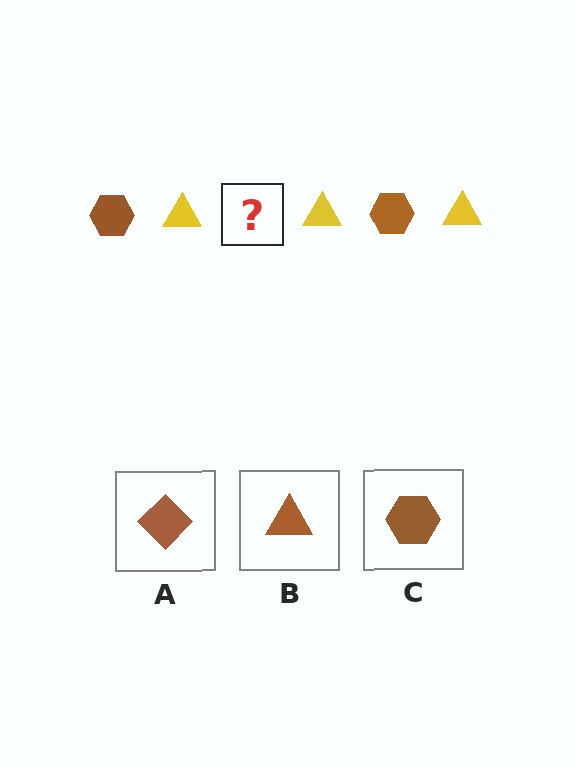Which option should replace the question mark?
Option C.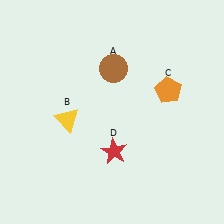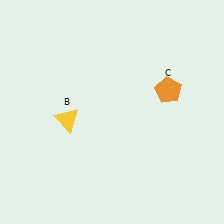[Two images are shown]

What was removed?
The brown circle (A), the red star (D) were removed in Image 2.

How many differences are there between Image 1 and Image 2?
There are 2 differences between the two images.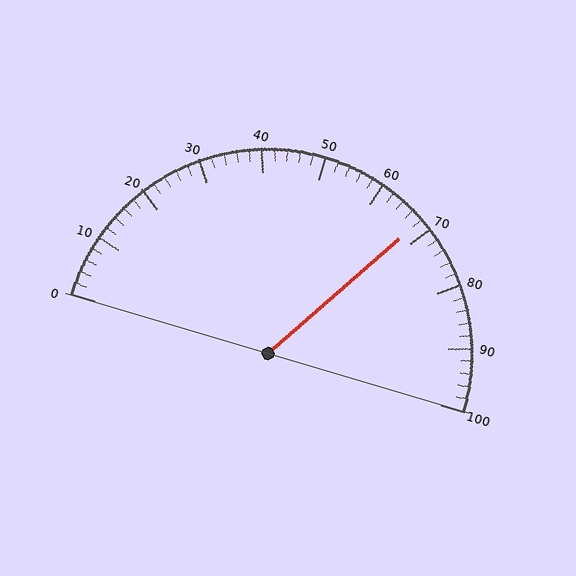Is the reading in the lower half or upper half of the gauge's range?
The reading is in the upper half of the range (0 to 100).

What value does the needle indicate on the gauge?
The needle indicates approximately 68.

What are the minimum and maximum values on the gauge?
The gauge ranges from 0 to 100.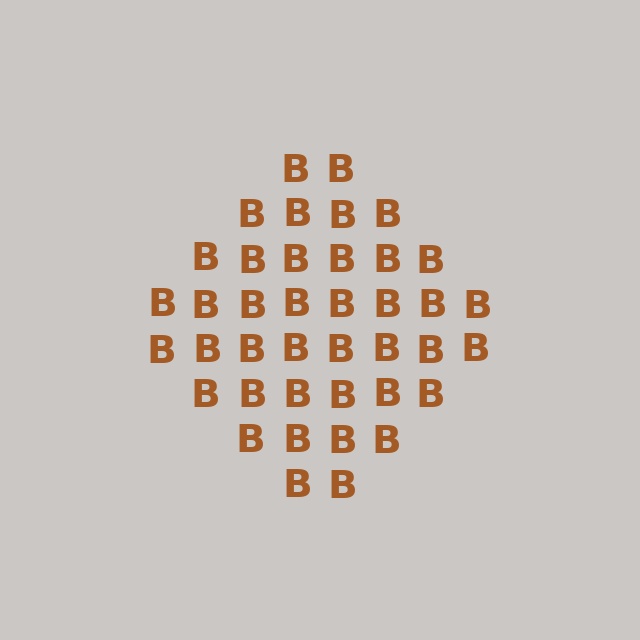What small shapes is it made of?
It is made of small letter B's.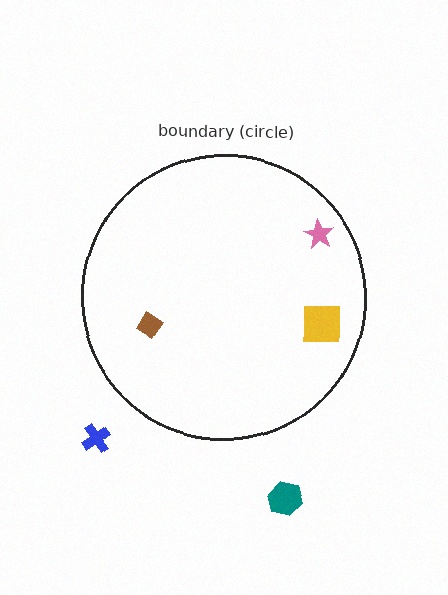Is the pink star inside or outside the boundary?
Inside.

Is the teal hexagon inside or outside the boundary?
Outside.